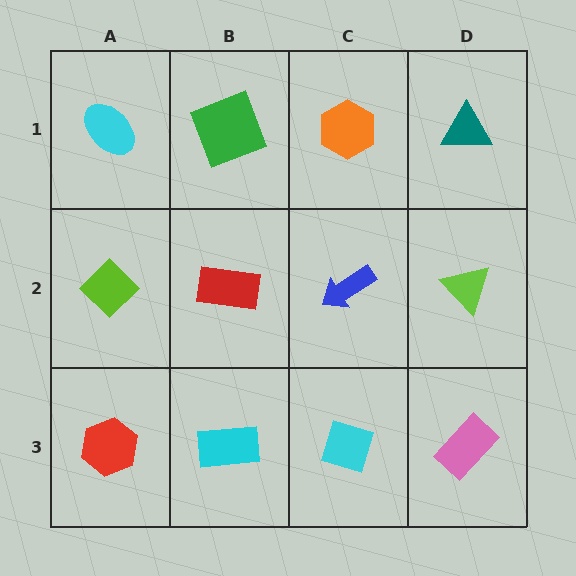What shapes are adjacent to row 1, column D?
A lime triangle (row 2, column D), an orange hexagon (row 1, column C).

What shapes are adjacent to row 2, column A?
A cyan ellipse (row 1, column A), a red hexagon (row 3, column A), a red rectangle (row 2, column B).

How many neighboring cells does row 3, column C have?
3.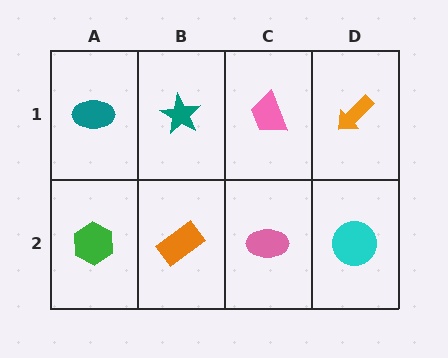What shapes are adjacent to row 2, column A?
A teal ellipse (row 1, column A), an orange rectangle (row 2, column B).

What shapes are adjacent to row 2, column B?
A teal star (row 1, column B), a green hexagon (row 2, column A), a pink ellipse (row 2, column C).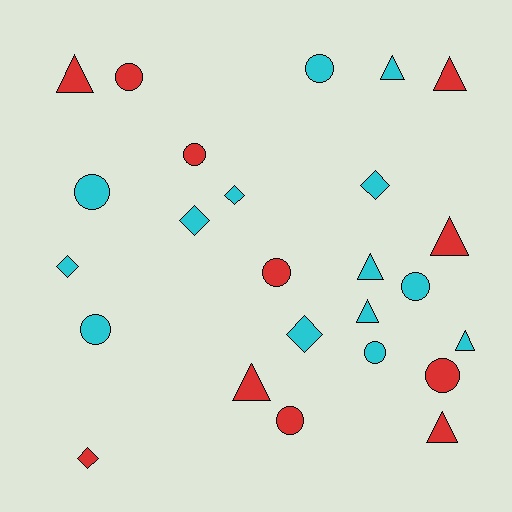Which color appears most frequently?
Cyan, with 14 objects.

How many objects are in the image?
There are 25 objects.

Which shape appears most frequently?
Circle, with 10 objects.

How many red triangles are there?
There are 5 red triangles.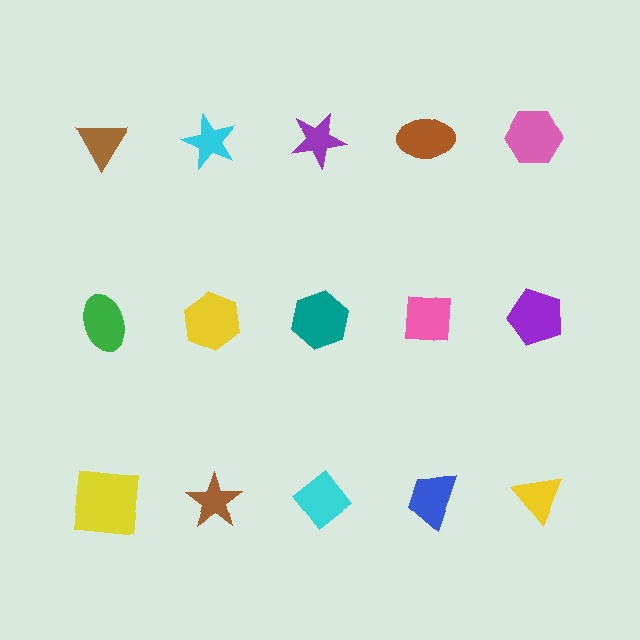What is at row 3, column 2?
A brown star.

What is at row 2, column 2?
A yellow hexagon.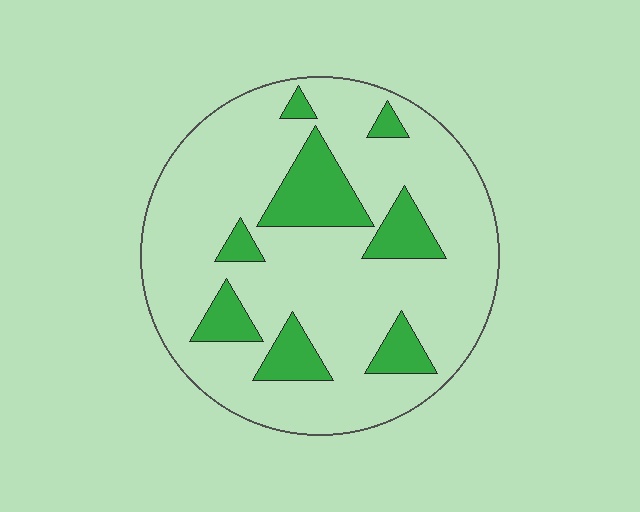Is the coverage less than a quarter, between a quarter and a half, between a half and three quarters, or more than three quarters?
Less than a quarter.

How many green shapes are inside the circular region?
8.